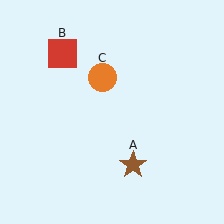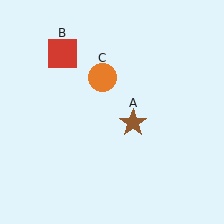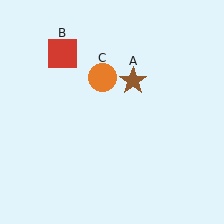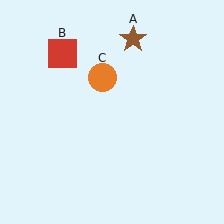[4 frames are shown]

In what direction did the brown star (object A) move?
The brown star (object A) moved up.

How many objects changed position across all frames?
1 object changed position: brown star (object A).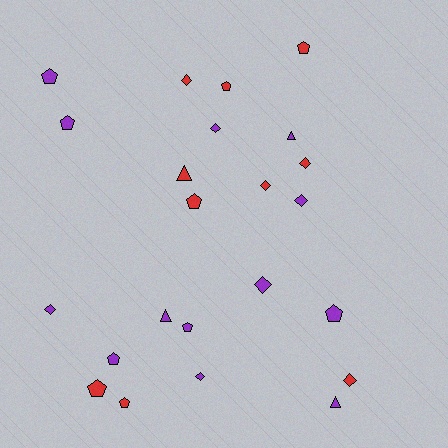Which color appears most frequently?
Purple, with 13 objects.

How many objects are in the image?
There are 23 objects.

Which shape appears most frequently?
Pentagon, with 10 objects.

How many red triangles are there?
There is 1 red triangle.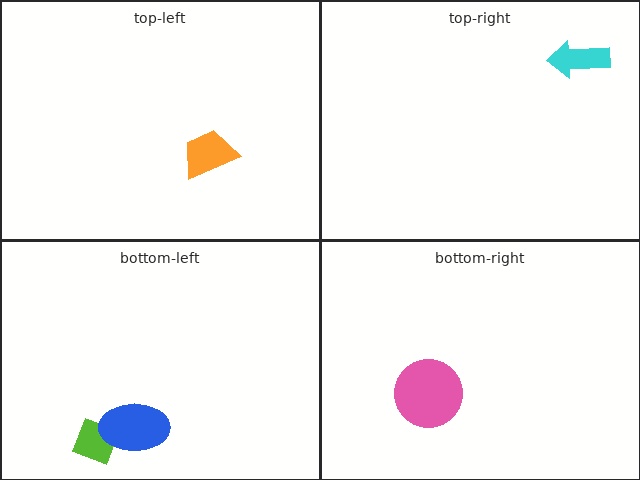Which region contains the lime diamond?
The bottom-left region.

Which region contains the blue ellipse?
The bottom-left region.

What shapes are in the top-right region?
The cyan arrow.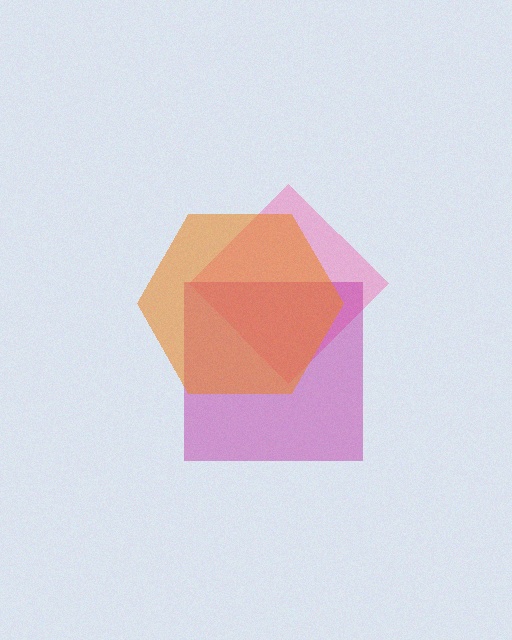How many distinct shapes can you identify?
There are 3 distinct shapes: a pink diamond, a magenta square, an orange hexagon.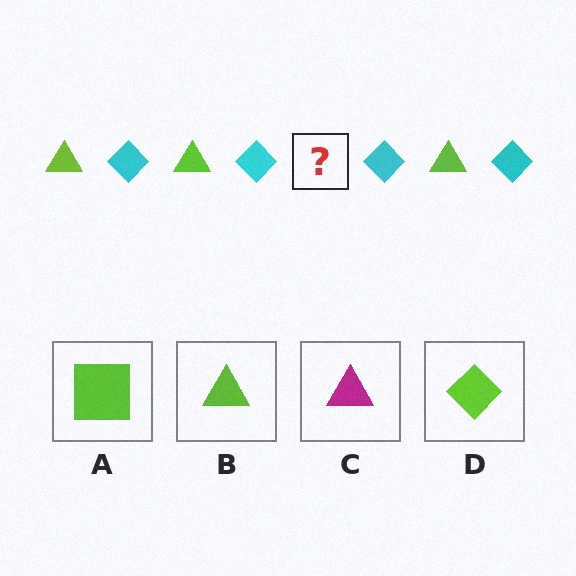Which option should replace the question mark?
Option B.